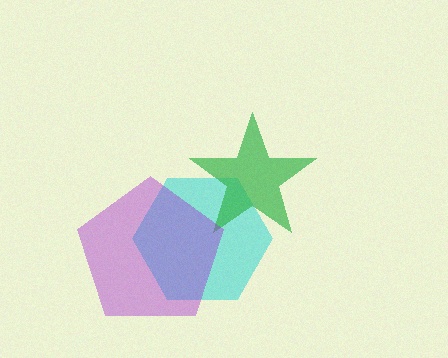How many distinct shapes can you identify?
There are 3 distinct shapes: a cyan hexagon, a green star, a purple pentagon.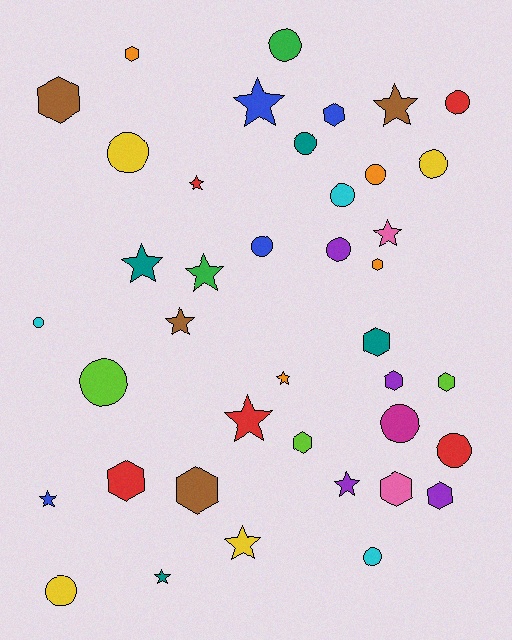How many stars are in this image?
There are 13 stars.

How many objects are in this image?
There are 40 objects.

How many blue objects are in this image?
There are 4 blue objects.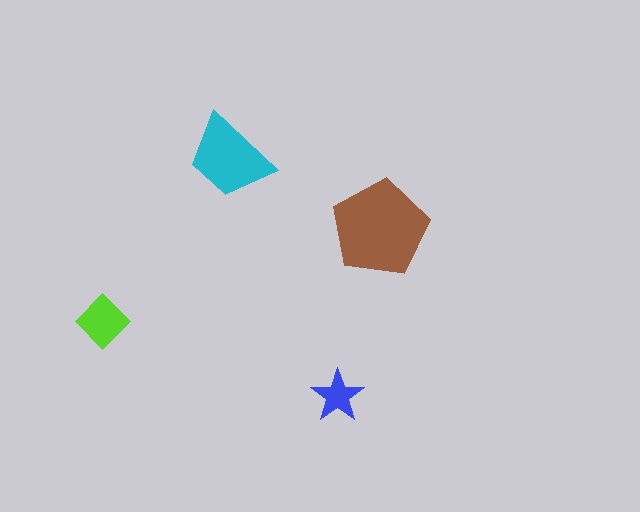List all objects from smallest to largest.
The blue star, the lime diamond, the cyan trapezoid, the brown pentagon.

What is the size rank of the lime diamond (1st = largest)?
3rd.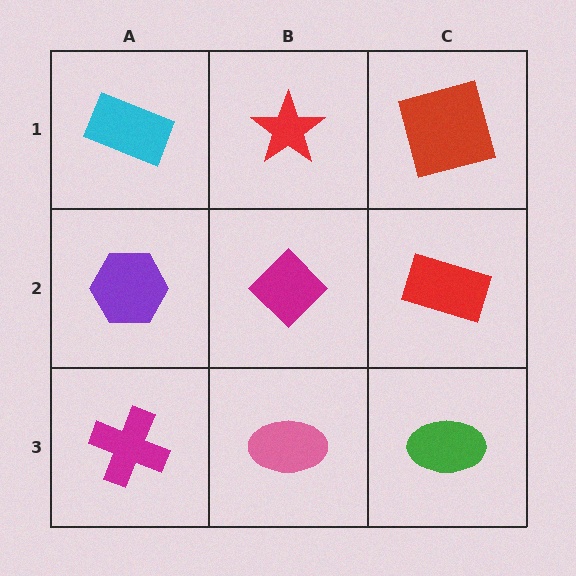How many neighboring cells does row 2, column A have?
3.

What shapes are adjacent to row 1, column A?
A purple hexagon (row 2, column A), a red star (row 1, column B).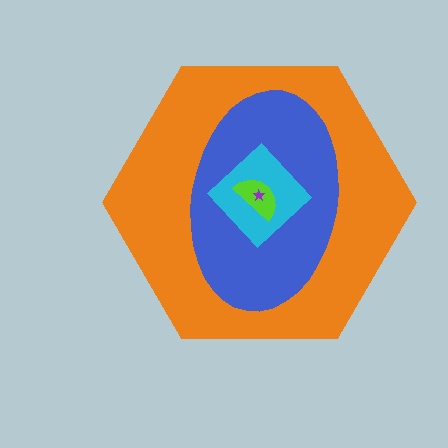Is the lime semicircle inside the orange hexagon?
Yes.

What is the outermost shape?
The orange hexagon.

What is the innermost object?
The purple star.